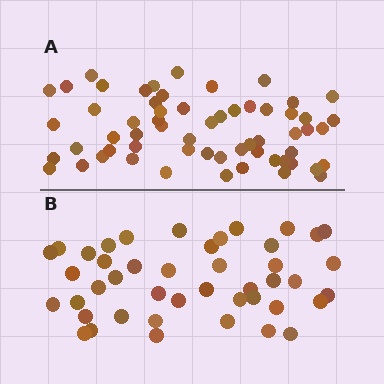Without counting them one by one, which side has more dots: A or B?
Region A (the top region) has more dots.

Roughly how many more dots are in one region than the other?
Region A has approximately 15 more dots than region B.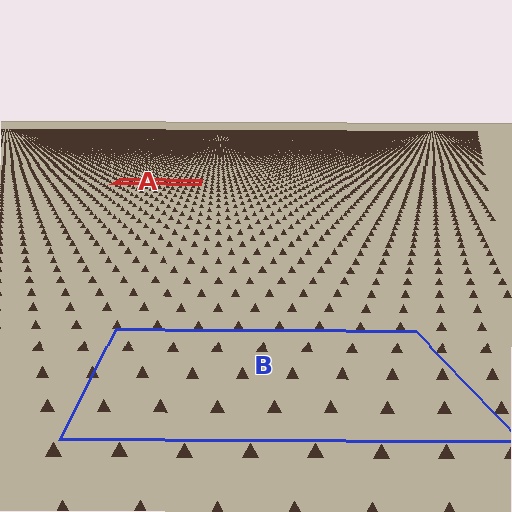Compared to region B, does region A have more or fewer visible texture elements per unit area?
Region A has more texture elements per unit area — they are packed more densely because it is farther away.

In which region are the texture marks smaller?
The texture marks are smaller in region A, because it is farther away.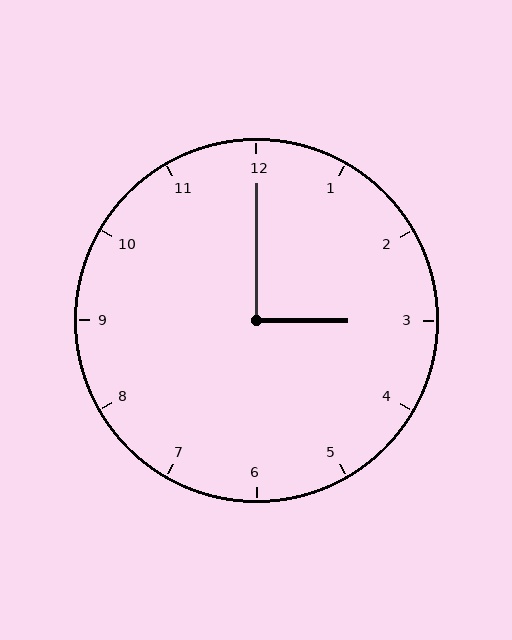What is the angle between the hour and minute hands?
Approximately 90 degrees.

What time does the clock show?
3:00.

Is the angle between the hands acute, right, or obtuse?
It is right.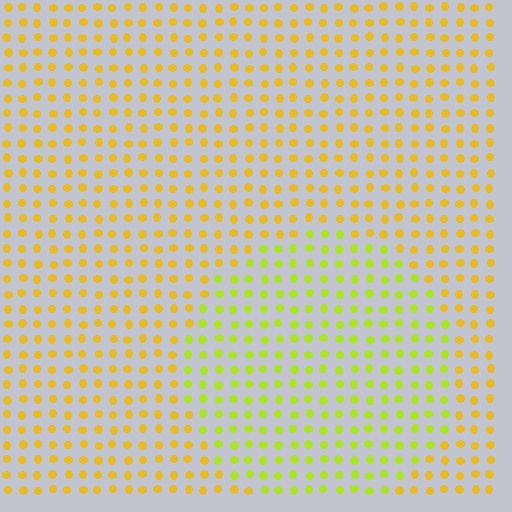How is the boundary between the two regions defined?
The boundary is defined purely by a slight shift in hue (about 32 degrees). Spacing, size, and orientation are identical on both sides.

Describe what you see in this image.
The image is filled with small yellow elements in a uniform arrangement. A circle-shaped region is visible where the elements are tinted to a slightly different hue, forming a subtle color boundary.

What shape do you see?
I see a circle.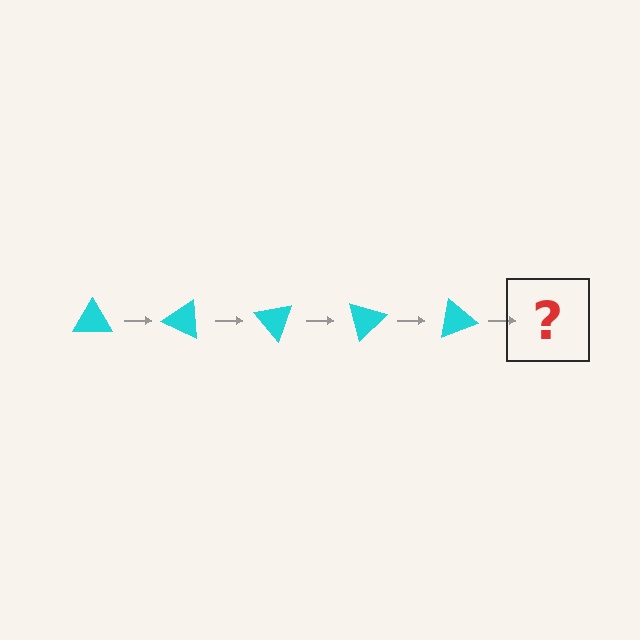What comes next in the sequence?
The next element should be a cyan triangle rotated 125 degrees.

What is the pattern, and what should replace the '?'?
The pattern is that the triangle rotates 25 degrees each step. The '?' should be a cyan triangle rotated 125 degrees.